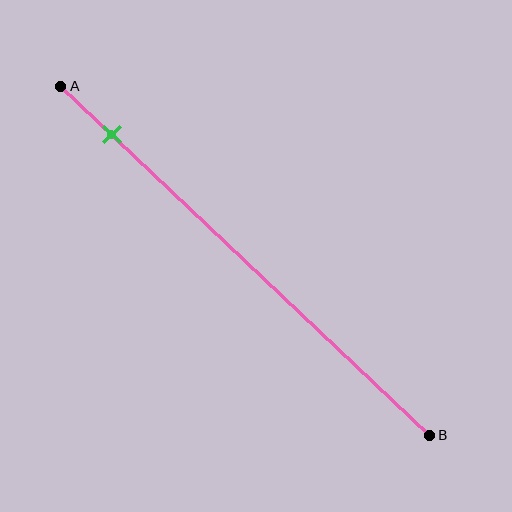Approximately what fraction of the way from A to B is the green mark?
The green mark is approximately 15% of the way from A to B.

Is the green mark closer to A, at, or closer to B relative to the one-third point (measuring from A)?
The green mark is closer to point A than the one-third point of segment AB.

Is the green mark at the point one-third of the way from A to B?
No, the mark is at about 15% from A, not at the 33% one-third point.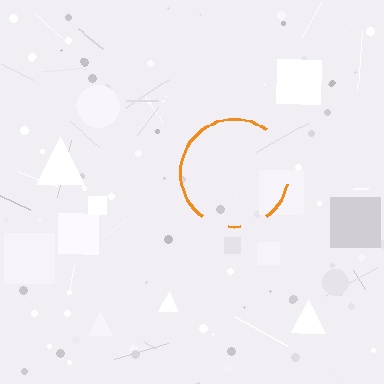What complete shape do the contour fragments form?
The contour fragments form a circle.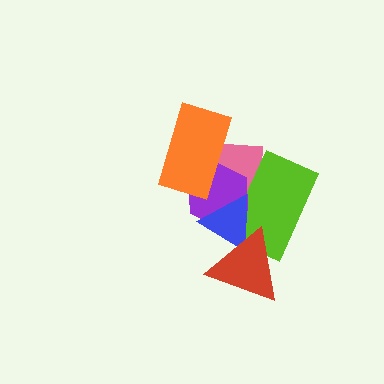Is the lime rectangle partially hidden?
Yes, it is partially covered by another shape.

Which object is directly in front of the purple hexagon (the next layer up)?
The orange rectangle is directly in front of the purple hexagon.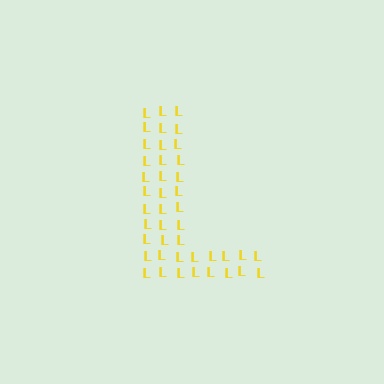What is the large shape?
The large shape is the letter L.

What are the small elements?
The small elements are letter L's.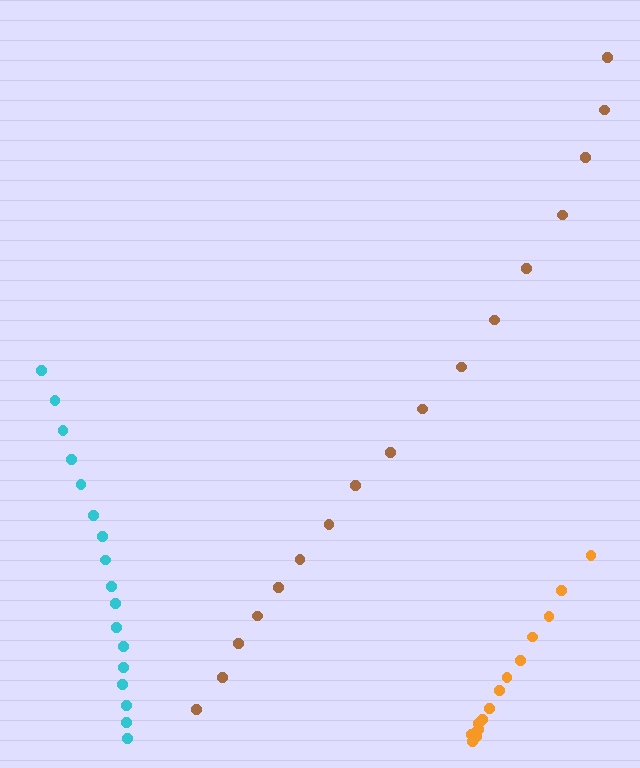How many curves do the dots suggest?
There are 3 distinct paths.